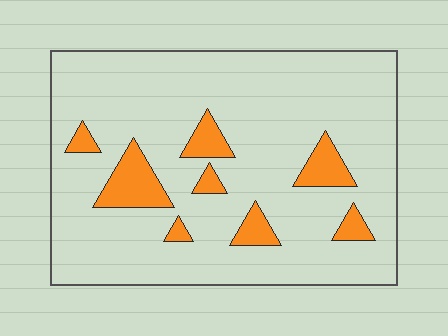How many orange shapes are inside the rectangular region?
8.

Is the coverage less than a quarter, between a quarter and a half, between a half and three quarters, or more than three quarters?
Less than a quarter.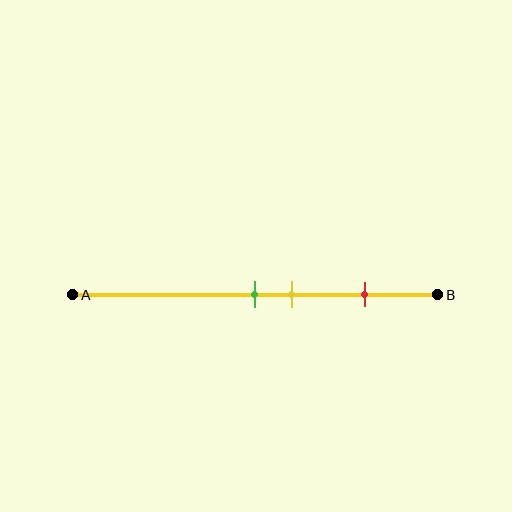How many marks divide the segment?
There are 3 marks dividing the segment.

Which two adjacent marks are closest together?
The green and yellow marks are the closest adjacent pair.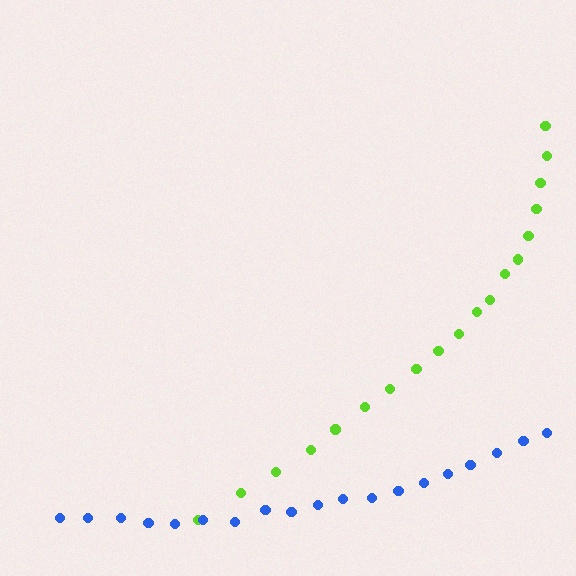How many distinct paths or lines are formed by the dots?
There are 2 distinct paths.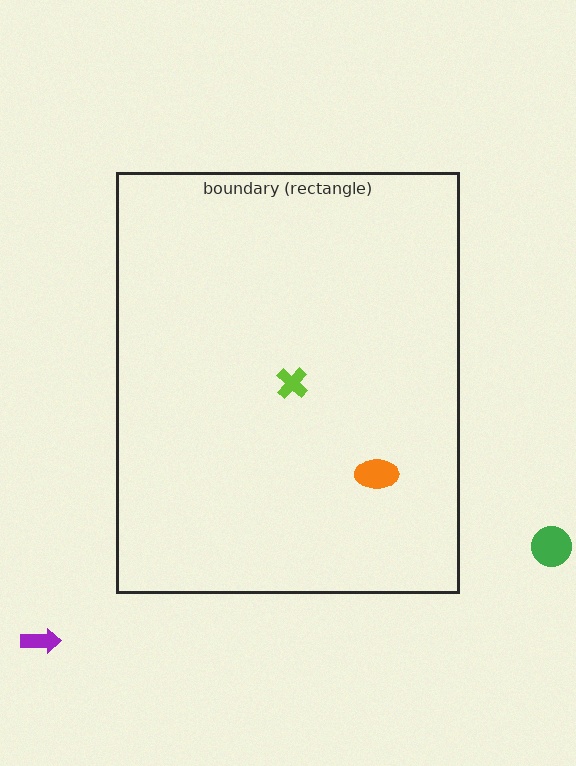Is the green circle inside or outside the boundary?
Outside.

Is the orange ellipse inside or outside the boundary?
Inside.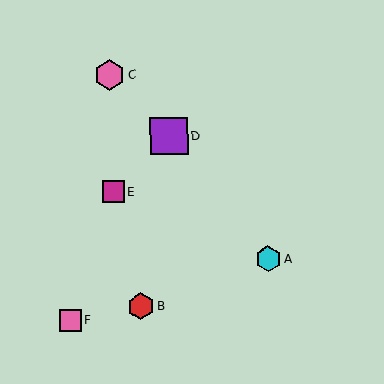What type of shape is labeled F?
Shape F is a pink square.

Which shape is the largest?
The purple square (labeled D) is the largest.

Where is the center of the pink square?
The center of the pink square is at (71, 320).